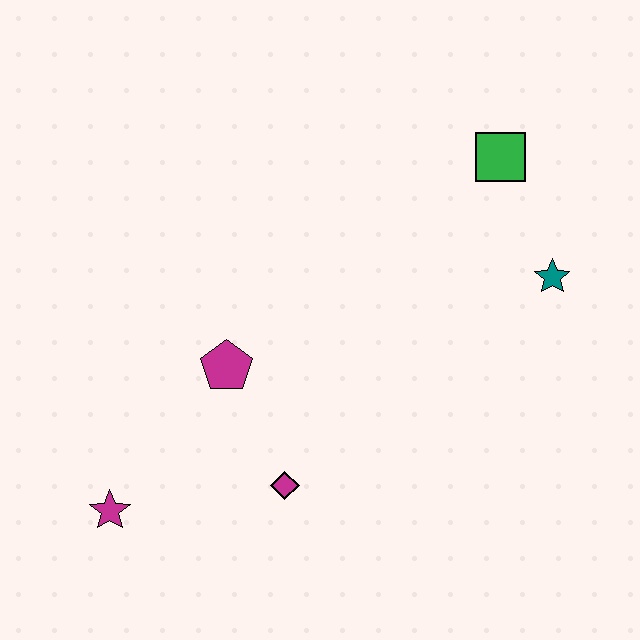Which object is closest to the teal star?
The green square is closest to the teal star.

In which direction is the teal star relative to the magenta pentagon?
The teal star is to the right of the magenta pentagon.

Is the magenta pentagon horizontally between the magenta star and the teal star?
Yes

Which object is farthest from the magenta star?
The green square is farthest from the magenta star.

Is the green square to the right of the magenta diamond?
Yes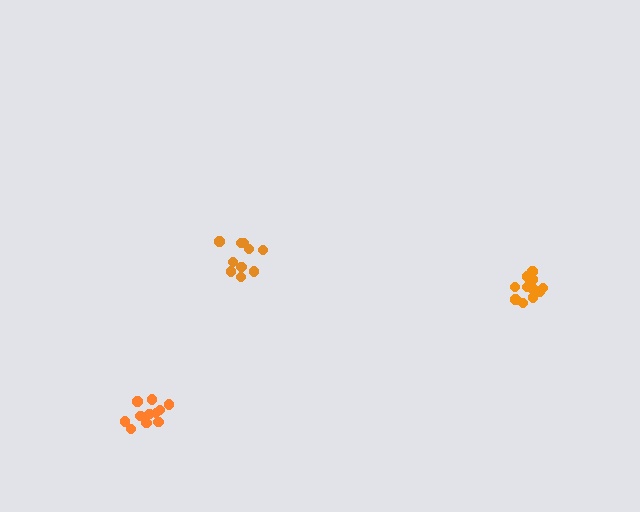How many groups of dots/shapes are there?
There are 3 groups.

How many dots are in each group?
Group 1: 10 dots, Group 2: 11 dots, Group 3: 11 dots (32 total).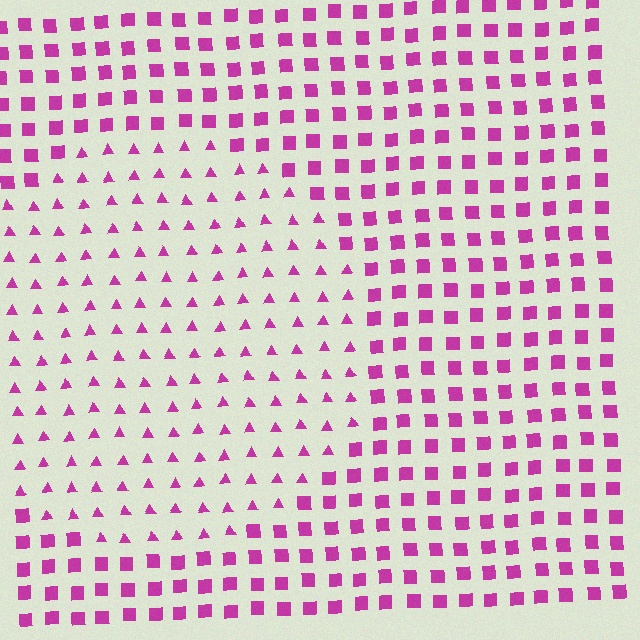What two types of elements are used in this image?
The image uses triangles inside the circle region and squares outside it.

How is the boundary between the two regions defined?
The boundary is defined by a change in element shape: triangles inside vs. squares outside. All elements share the same color and spacing.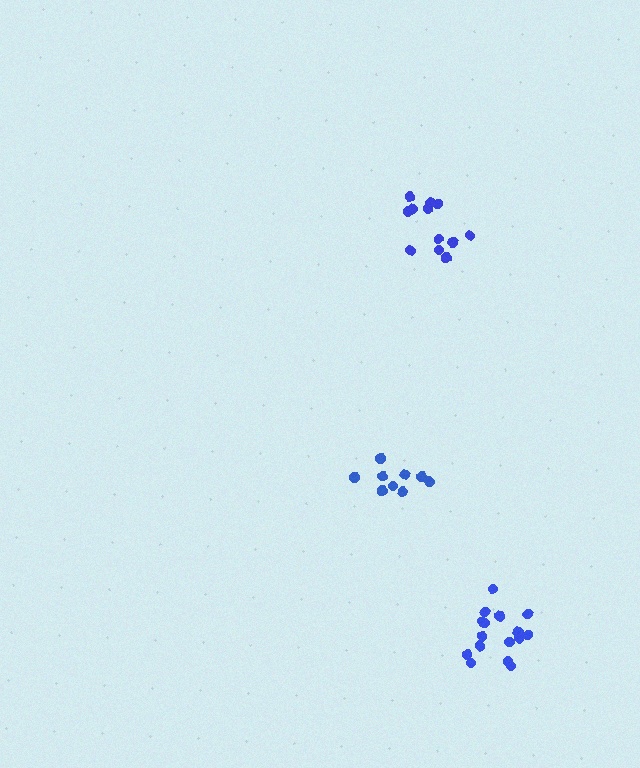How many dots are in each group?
Group 1: 16 dots, Group 2: 12 dots, Group 3: 10 dots (38 total).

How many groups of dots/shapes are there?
There are 3 groups.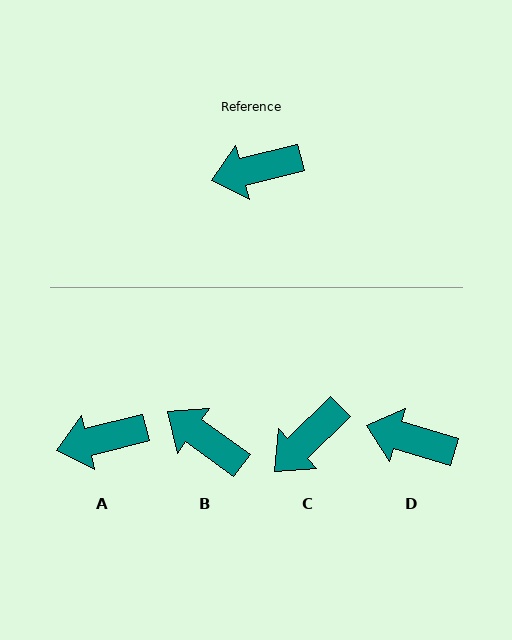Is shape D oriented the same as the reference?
No, it is off by about 31 degrees.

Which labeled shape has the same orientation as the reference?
A.